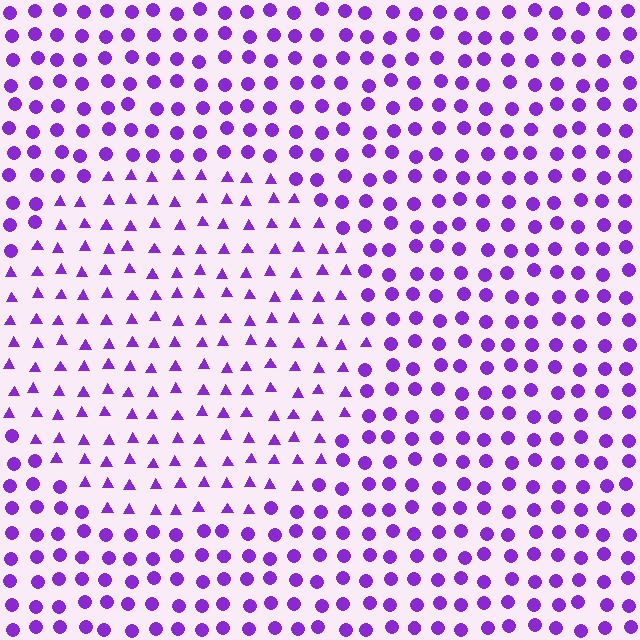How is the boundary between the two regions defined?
The boundary is defined by a change in element shape: triangles inside vs. circles outside. All elements share the same color and spacing.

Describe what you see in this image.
The image is filled with small purple elements arranged in a uniform grid. A circle-shaped region contains triangles, while the surrounding area contains circles. The boundary is defined purely by the change in element shape.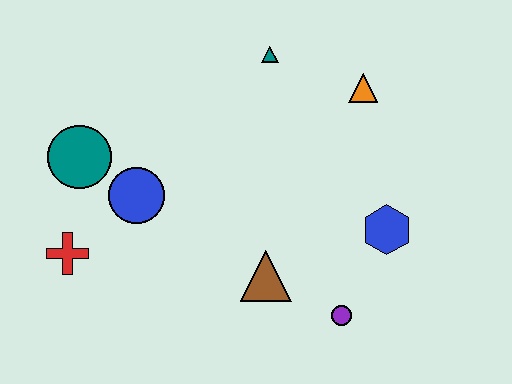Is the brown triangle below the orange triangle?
Yes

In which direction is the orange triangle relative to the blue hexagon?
The orange triangle is above the blue hexagon.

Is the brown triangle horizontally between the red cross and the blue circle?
No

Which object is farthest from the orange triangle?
The red cross is farthest from the orange triangle.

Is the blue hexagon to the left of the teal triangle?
No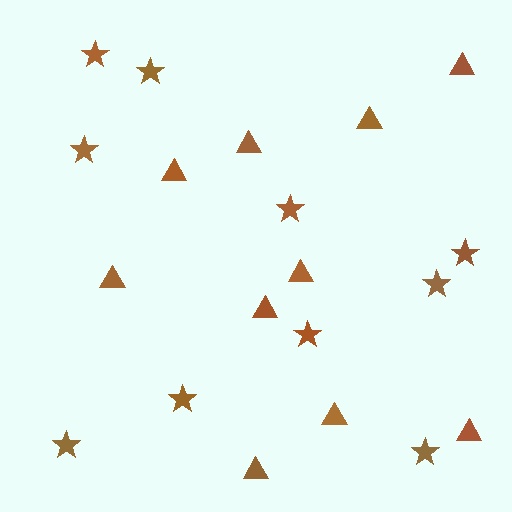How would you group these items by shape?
There are 2 groups: one group of triangles (10) and one group of stars (10).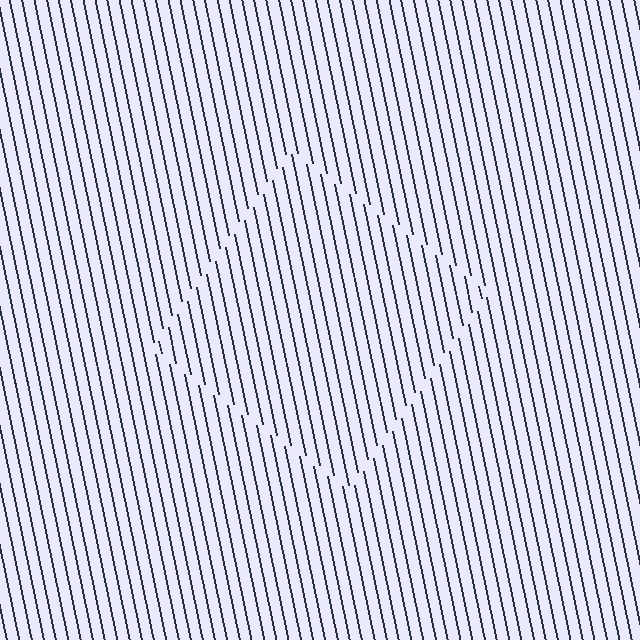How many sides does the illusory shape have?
4 sides — the line-ends trace a square.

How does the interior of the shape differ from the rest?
The interior of the shape contains the same grating, shifted by half a period — the contour is defined by the phase discontinuity where line-ends from the inner and outer gratings abut.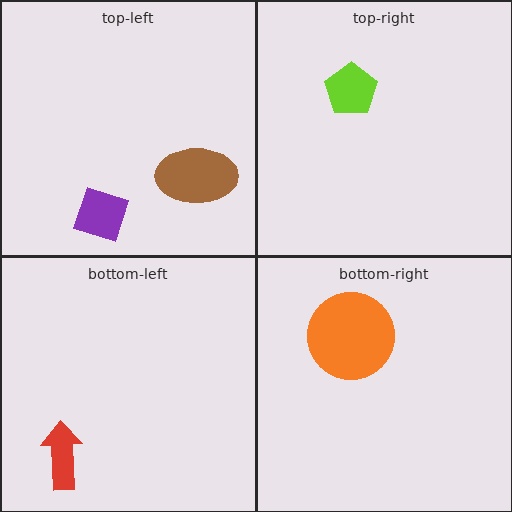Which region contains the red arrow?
The bottom-left region.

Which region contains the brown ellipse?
The top-left region.